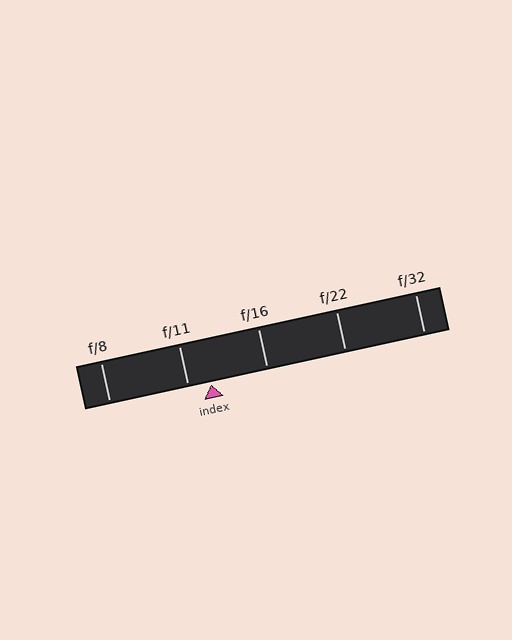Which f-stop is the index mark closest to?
The index mark is closest to f/11.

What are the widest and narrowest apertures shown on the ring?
The widest aperture shown is f/8 and the narrowest is f/32.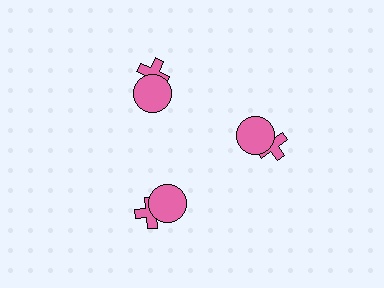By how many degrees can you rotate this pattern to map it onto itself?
The pattern maps onto itself every 120 degrees of rotation.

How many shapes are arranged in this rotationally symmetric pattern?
There are 6 shapes, arranged in 3 groups of 2.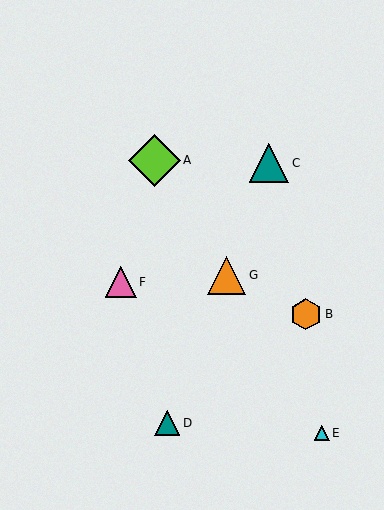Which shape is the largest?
The lime diamond (labeled A) is the largest.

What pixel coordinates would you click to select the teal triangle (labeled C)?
Click at (269, 163) to select the teal triangle C.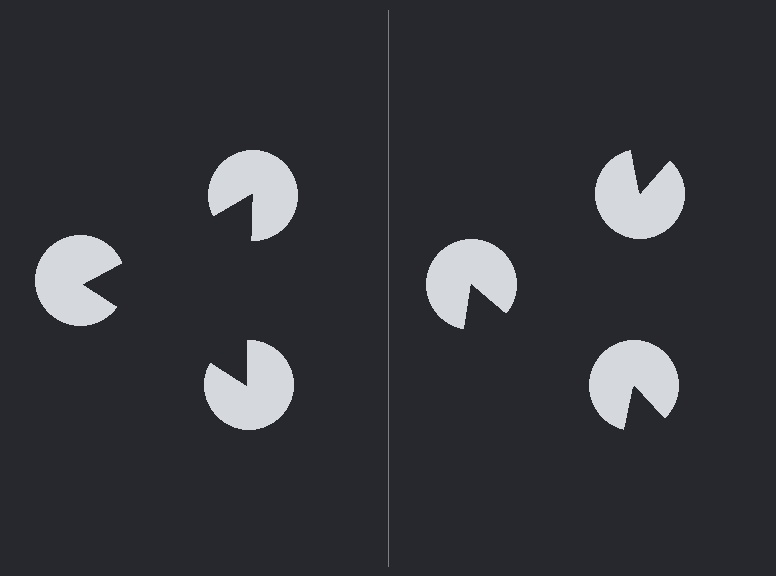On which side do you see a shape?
An illusory triangle appears on the left side. On the right side the wedge cuts are rotated, so no coherent shape forms.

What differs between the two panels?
The pac-man discs are positioned identically on both sides; only the wedge orientations differ. On the left they align to a triangle; on the right they are misaligned.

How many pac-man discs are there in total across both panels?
6 — 3 on each side.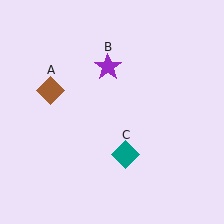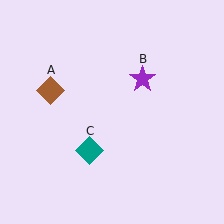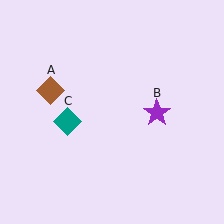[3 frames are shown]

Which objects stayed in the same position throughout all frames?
Brown diamond (object A) remained stationary.